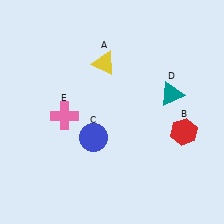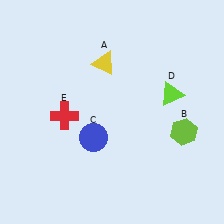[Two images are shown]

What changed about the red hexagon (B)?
In Image 1, B is red. In Image 2, it changed to lime.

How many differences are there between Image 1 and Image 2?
There are 3 differences between the two images.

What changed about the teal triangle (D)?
In Image 1, D is teal. In Image 2, it changed to lime.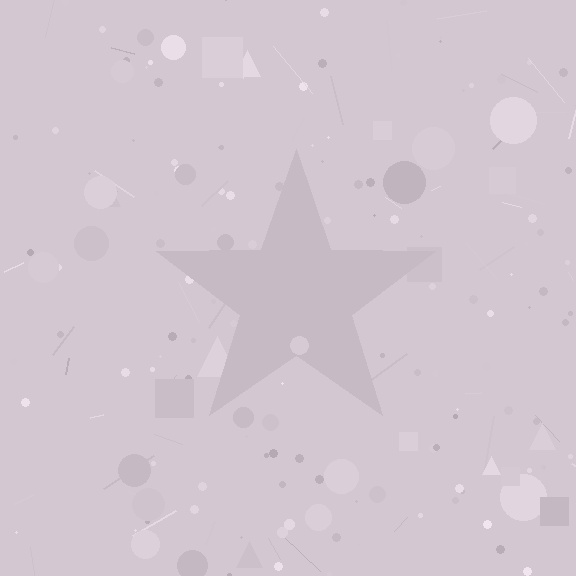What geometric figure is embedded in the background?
A star is embedded in the background.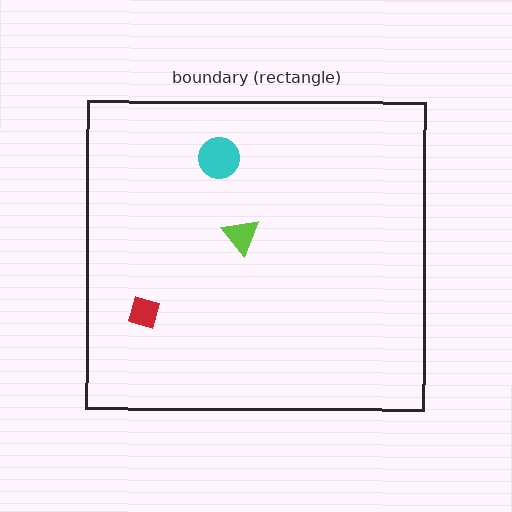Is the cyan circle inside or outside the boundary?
Inside.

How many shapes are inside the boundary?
3 inside, 0 outside.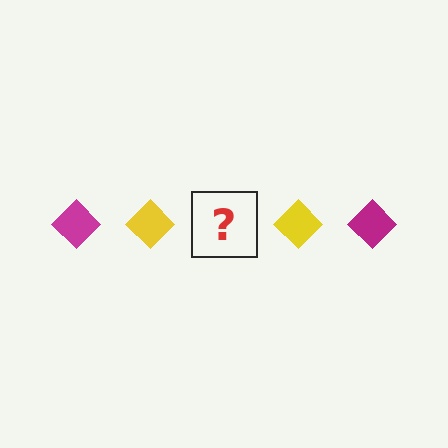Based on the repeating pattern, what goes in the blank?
The blank should be a magenta diamond.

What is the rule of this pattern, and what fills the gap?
The rule is that the pattern cycles through magenta, yellow diamonds. The gap should be filled with a magenta diamond.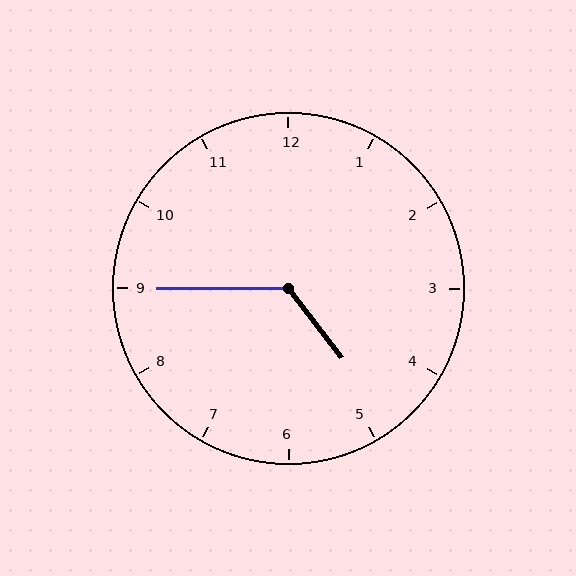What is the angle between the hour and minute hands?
Approximately 128 degrees.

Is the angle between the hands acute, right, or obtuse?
It is obtuse.